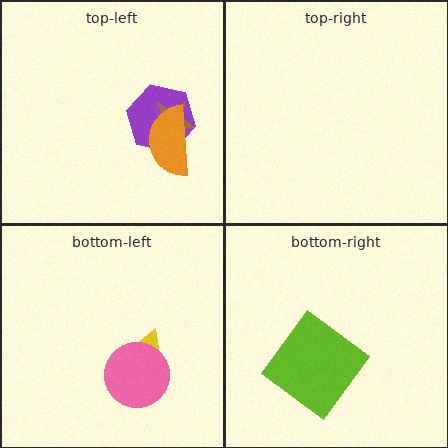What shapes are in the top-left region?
The purple hexagon, the brown star, the orange semicircle.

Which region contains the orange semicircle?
The top-left region.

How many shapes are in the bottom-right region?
1.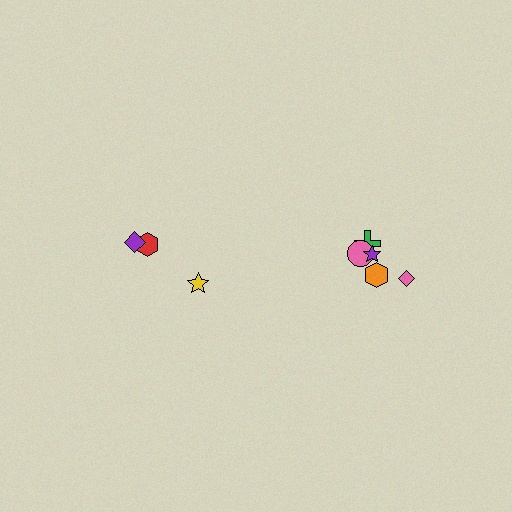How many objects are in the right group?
There are 5 objects.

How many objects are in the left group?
There are 3 objects.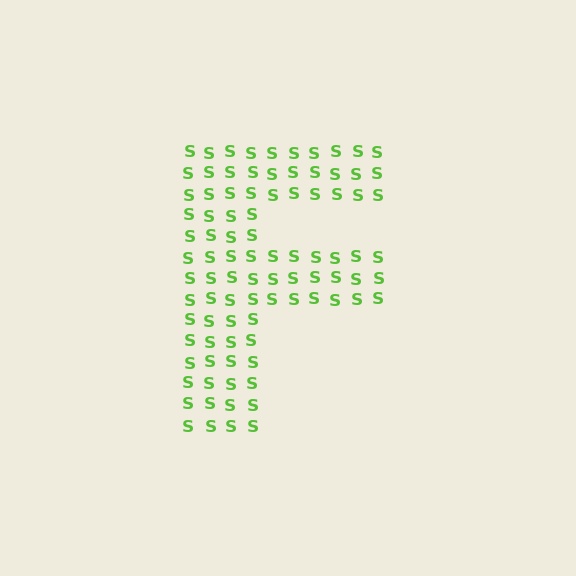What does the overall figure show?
The overall figure shows the letter F.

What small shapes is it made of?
It is made of small letter S's.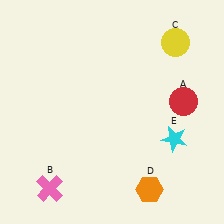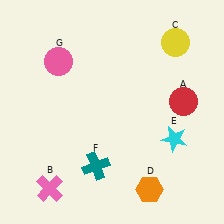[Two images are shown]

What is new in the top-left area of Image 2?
A pink circle (G) was added in the top-left area of Image 2.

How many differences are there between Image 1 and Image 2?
There are 2 differences between the two images.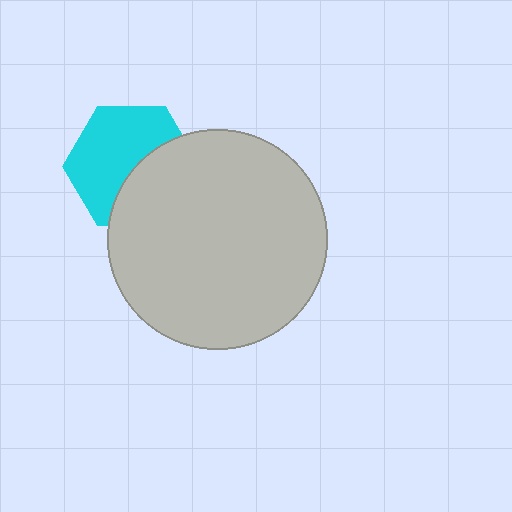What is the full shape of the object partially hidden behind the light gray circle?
The partially hidden object is a cyan hexagon.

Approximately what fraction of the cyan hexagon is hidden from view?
Roughly 41% of the cyan hexagon is hidden behind the light gray circle.